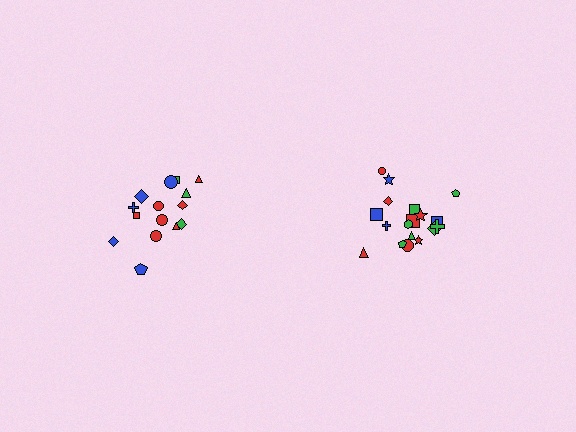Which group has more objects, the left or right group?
The right group.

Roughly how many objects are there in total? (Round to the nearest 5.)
Roughly 35 objects in total.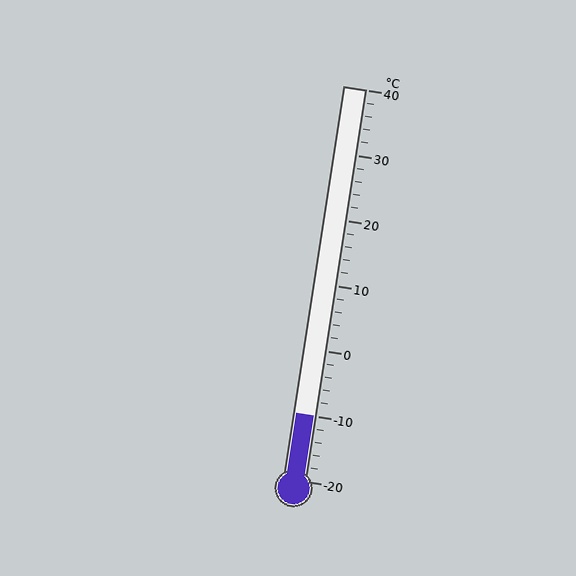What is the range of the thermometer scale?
The thermometer scale ranges from -20°C to 40°C.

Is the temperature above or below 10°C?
The temperature is below 10°C.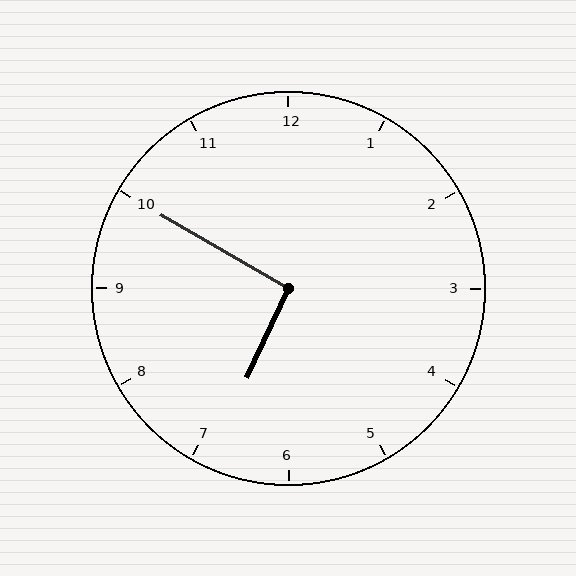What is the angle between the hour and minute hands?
Approximately 95 degrees.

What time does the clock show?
6:50.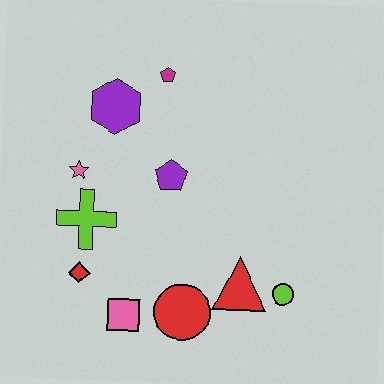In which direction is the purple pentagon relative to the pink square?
The purple pentagon is above the pink square.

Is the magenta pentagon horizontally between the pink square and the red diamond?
No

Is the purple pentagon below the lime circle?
No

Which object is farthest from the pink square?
The magenta pentagon is farthest from the pink square.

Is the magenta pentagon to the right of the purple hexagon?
Yes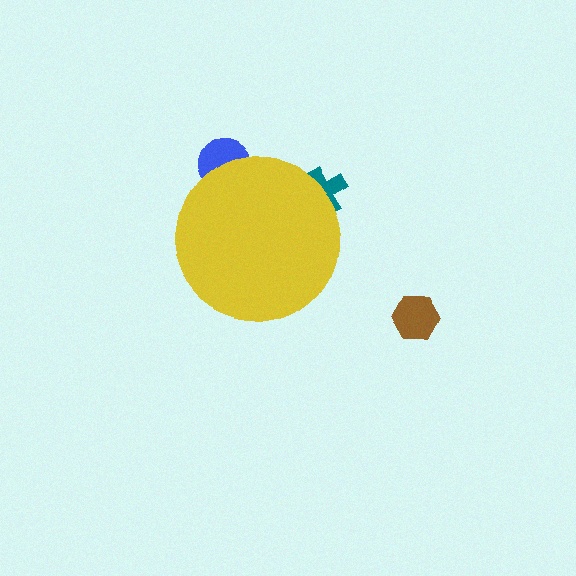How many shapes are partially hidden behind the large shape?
2 shapes are partially hidden.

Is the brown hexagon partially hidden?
No, the brown hexagon is fully visible.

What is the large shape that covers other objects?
A yellow circle.